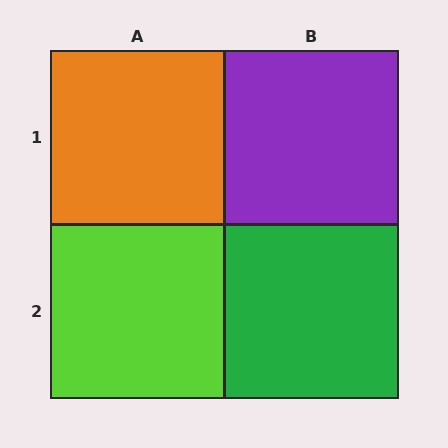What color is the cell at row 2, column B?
Green.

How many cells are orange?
1 cell is orange.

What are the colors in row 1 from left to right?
Orange, purple.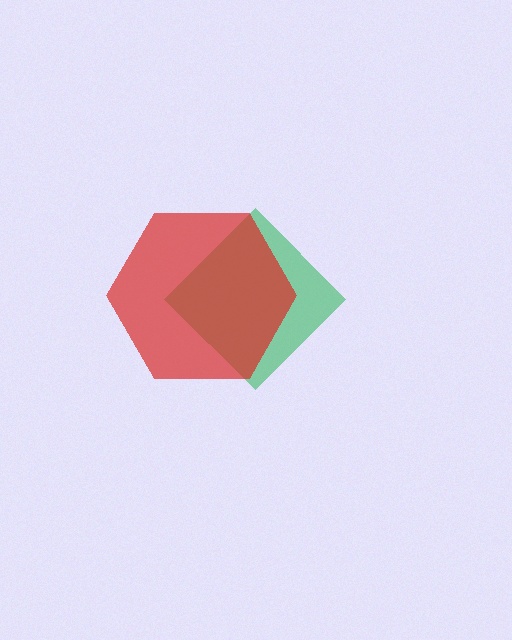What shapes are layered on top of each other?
The layered shapes are: a green diamond, a red hexagon.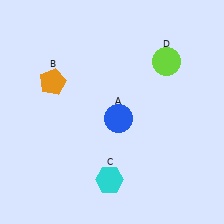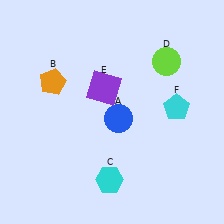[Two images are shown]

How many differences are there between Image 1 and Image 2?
There are 2 differences between the two images.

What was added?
A purple square (E), a cyan pentagon (F) were added in Image 2.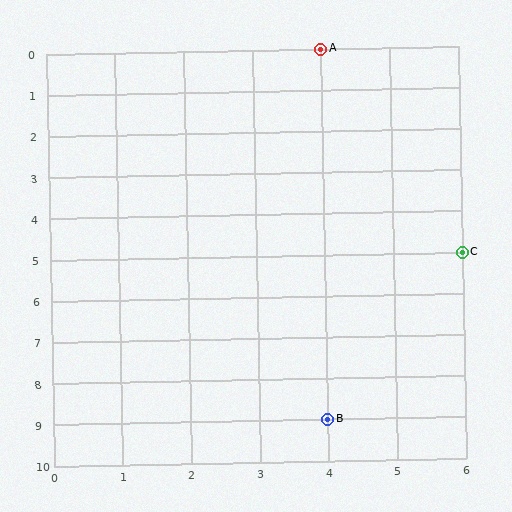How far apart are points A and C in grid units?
Points A and C are 2 columns and 5 rows apart (about 5.4 grid units diagonally).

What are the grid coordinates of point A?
Point A is at grid coordinates (4, 0).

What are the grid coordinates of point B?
Point B is at grid coordinates (4, 9).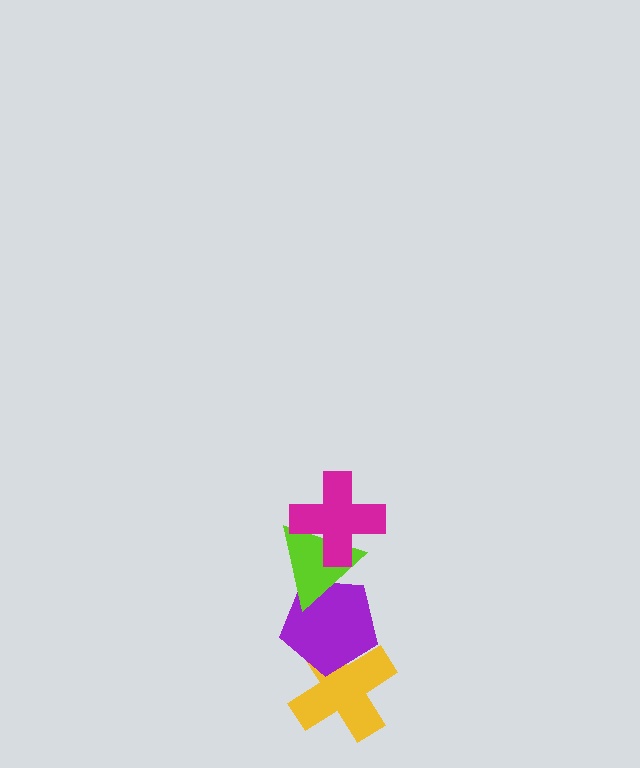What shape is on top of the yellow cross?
The purple pentagon is on top of the yellow cross.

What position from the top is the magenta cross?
The magenta cross is 1st from the top.